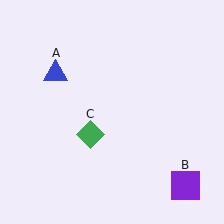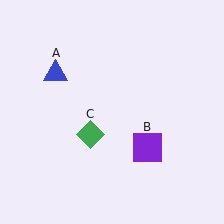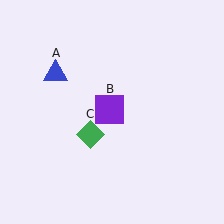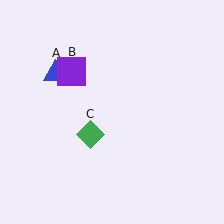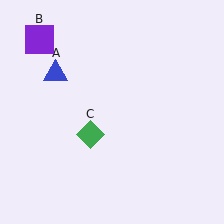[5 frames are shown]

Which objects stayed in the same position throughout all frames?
Blue triangle (object A) and green diamond (object C) remained stationary.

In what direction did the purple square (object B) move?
The purple square (object B) moved up and to the left.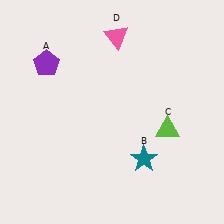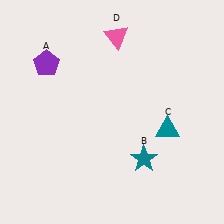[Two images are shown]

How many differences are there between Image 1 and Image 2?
There is 1 difference between the two images.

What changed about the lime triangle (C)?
In Image 1, C is lime. In Image 2, it changed to teal.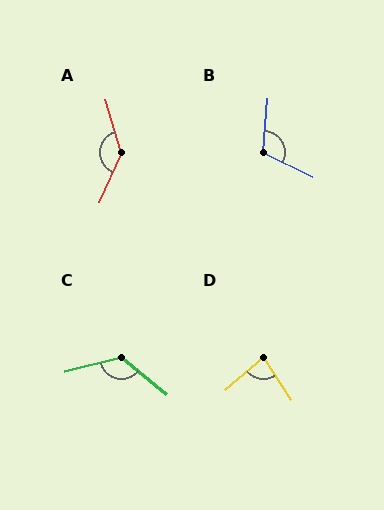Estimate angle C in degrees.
Approximately 126 degrees.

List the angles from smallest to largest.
D (82°), B (111°), C (126°), A (139°).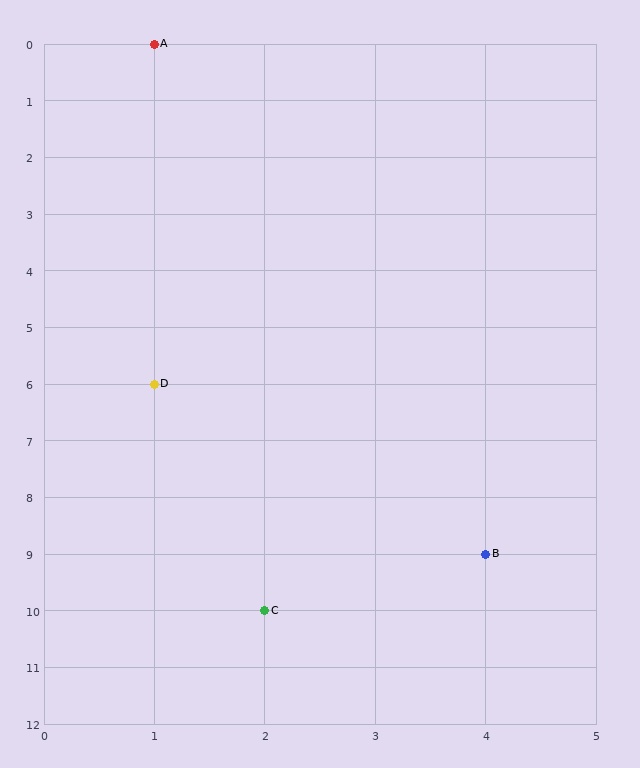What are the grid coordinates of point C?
Point C is at grid coordinates (2, 10).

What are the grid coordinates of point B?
Point B is at grid coordinates (4, 9).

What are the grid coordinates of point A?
Point A is at grid coordinates (1, 0).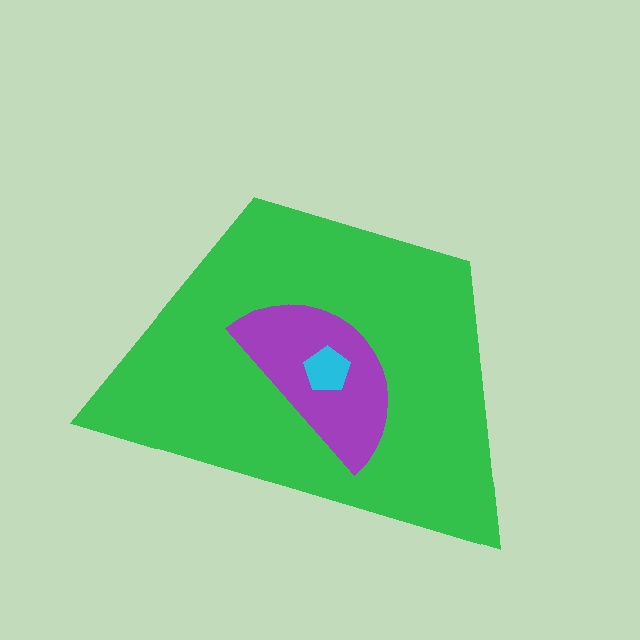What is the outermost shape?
The green trapezoid.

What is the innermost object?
The cyan pentagon.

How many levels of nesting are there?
3.